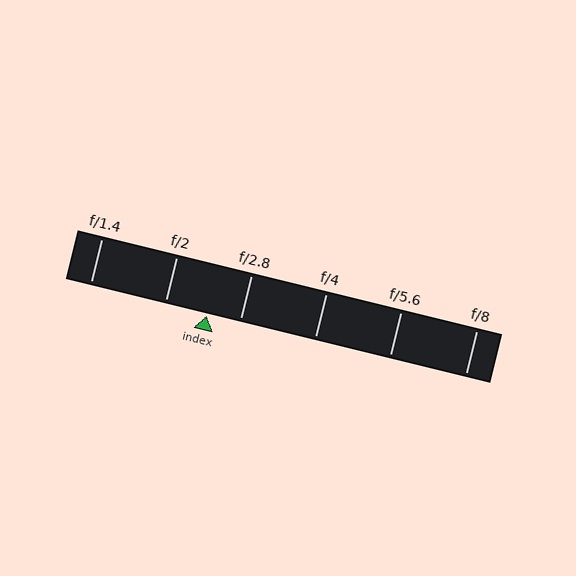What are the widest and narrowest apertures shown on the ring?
The widest aperture shown is f/1.4 and the narrowest is f/8.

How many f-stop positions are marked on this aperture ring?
There are 6 f-stop positions marked.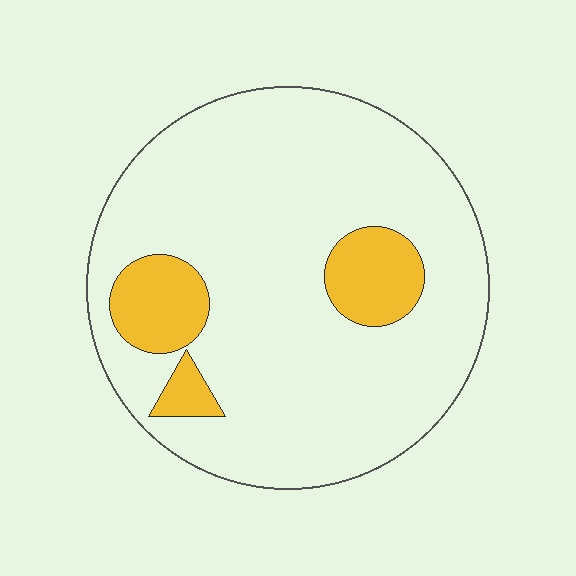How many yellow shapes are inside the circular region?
3.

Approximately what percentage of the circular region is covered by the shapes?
Approximately 15%.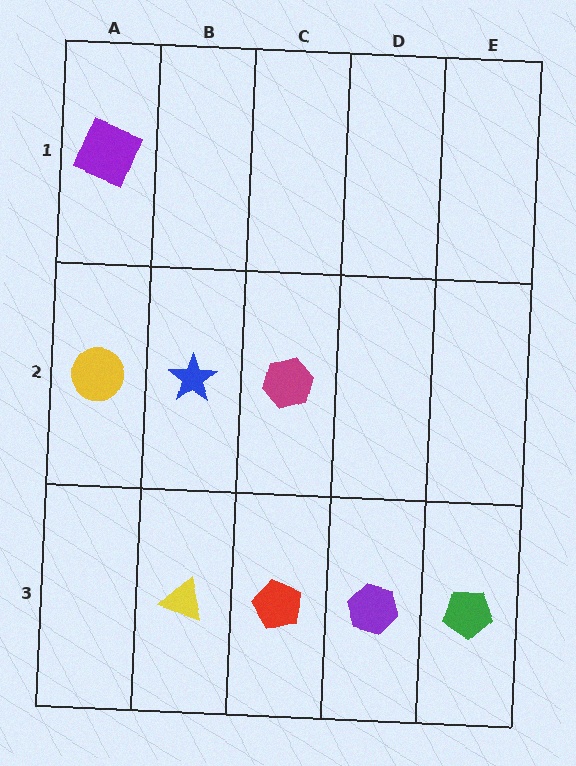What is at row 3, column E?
A green pentagon.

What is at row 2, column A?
A yellow circle.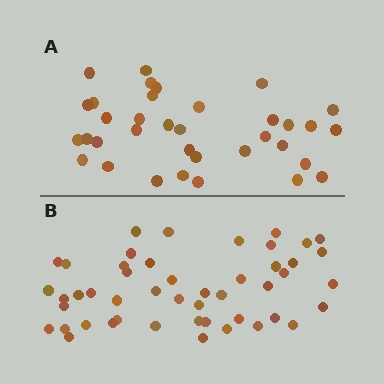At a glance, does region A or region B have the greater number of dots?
Region B (the bottom region) has more dots.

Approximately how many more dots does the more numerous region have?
Region B has approximately 15 more dots than region A.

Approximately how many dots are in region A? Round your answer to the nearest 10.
About 40 dots. (The exact count is 35, which rounds to 40.)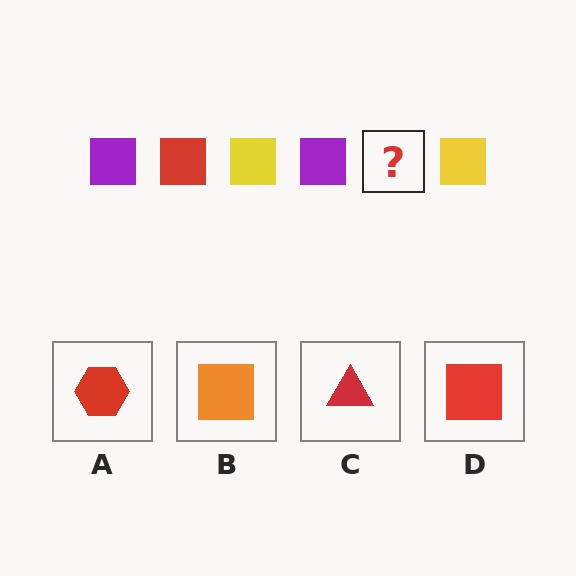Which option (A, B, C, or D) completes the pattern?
D.